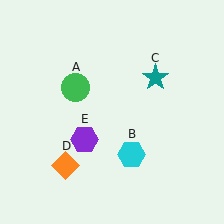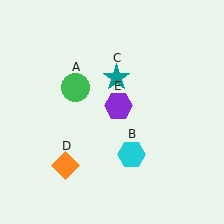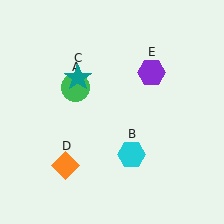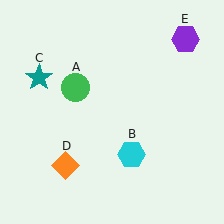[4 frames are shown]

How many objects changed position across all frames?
2 objects changed position: teal star (object C), purple hexagon (object E).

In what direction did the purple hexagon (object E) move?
The purple hexagon (object E) moved up and to the right.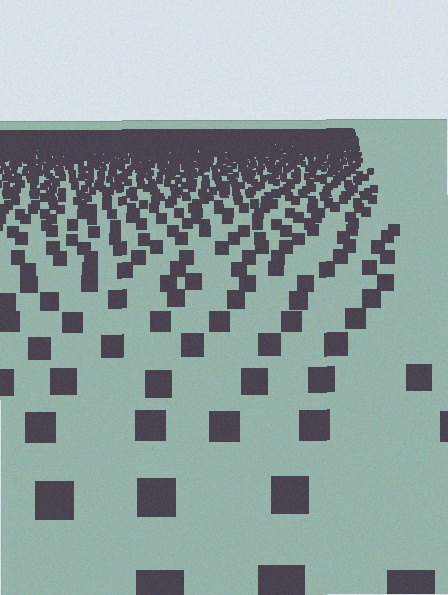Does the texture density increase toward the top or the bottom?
Density increases toward the top.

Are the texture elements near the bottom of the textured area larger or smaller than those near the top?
Larger. Near the bottom, elements are closer to the viewer and appear at a bigger on-screen size.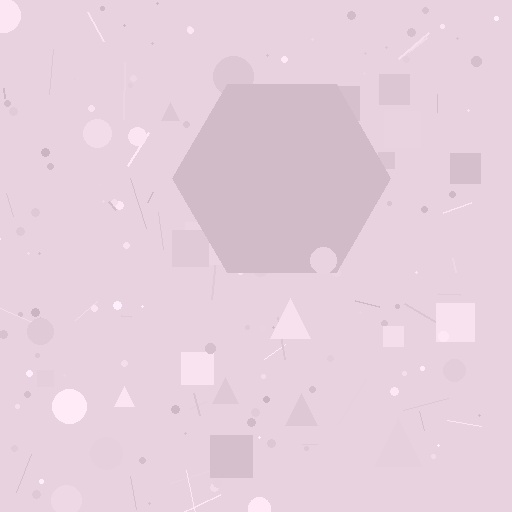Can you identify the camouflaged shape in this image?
The camouflaged shape is a hexagon.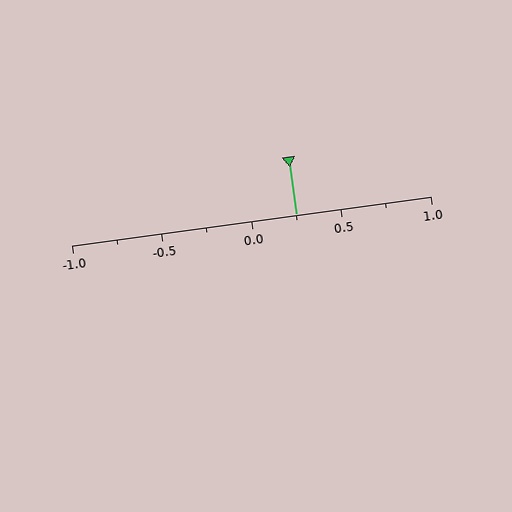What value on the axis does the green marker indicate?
The marker indicates approximately 0.25.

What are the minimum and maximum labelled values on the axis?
The axis runs from -1.0 to 1.0.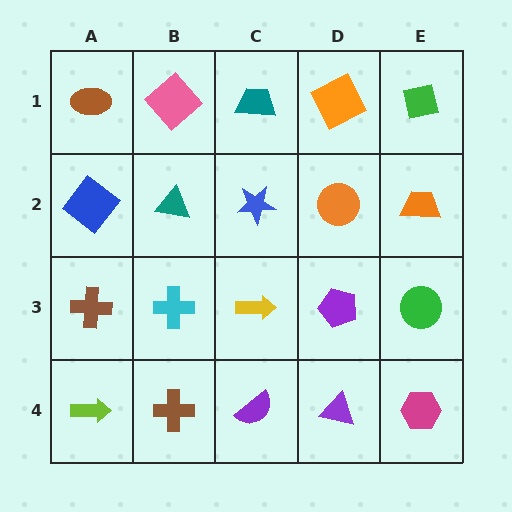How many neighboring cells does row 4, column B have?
3.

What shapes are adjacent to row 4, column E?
A green circle (row 3, column E), a purple triangle (row 4, column D).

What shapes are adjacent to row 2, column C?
A teal trapezoid (row 1, column C), a yellow arrow (row 3, column C), a teal triangle (row 2, column B), an orange circle (row 2, column D).